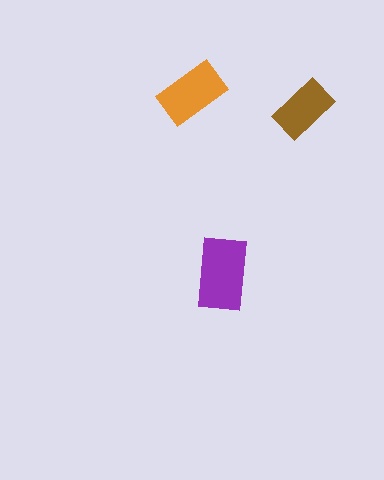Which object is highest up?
The orange rectangle is topmost.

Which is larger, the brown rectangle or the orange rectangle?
The orange one.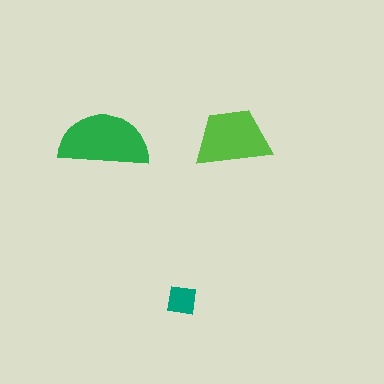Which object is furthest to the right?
The lime trapezoid is rightmost.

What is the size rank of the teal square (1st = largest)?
3rd.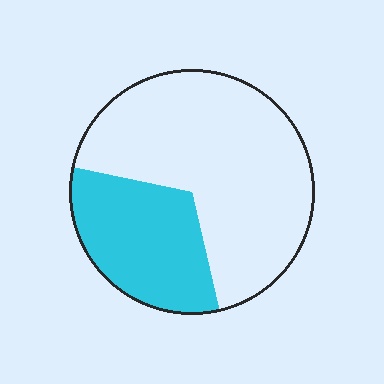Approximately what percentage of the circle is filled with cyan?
Approximately 30%.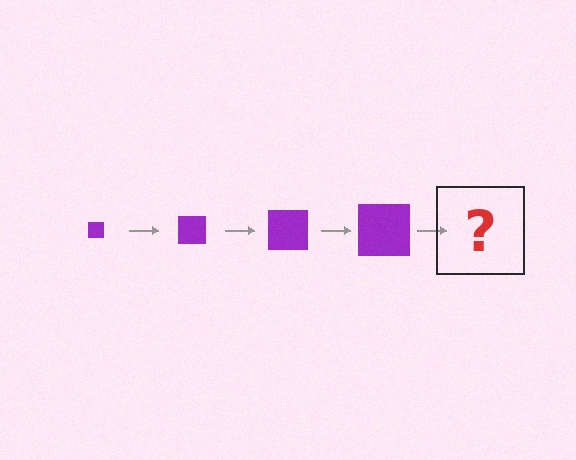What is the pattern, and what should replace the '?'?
The pattern is that the square gets progressively larger each step. The '?' should be a purple square, larger than the previous one.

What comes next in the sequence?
The next element should be a purple square, larger than the previous one.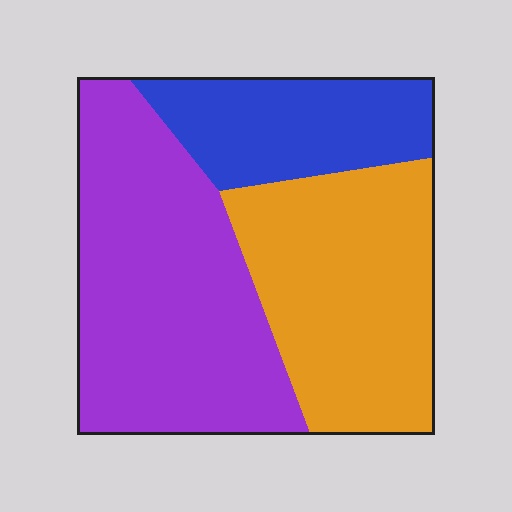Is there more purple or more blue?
Purple.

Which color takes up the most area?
Purple, at roughly 45%.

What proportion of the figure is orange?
Orange covers about 35% of the figure.